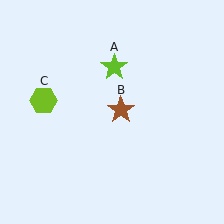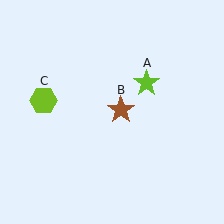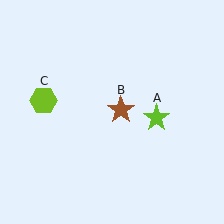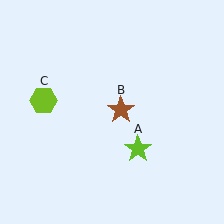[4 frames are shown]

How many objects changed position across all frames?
1 object changed position: lime star (object A).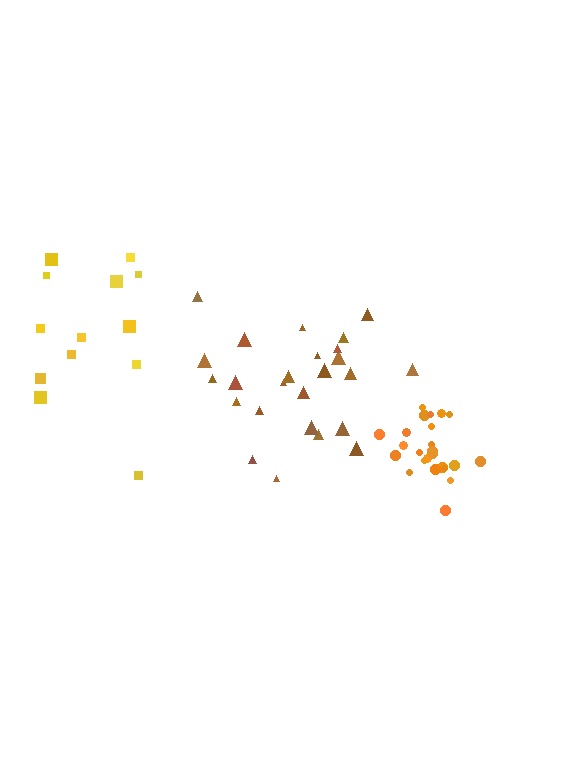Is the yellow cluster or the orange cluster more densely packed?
Orange.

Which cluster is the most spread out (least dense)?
Yellow.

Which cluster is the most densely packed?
Orange.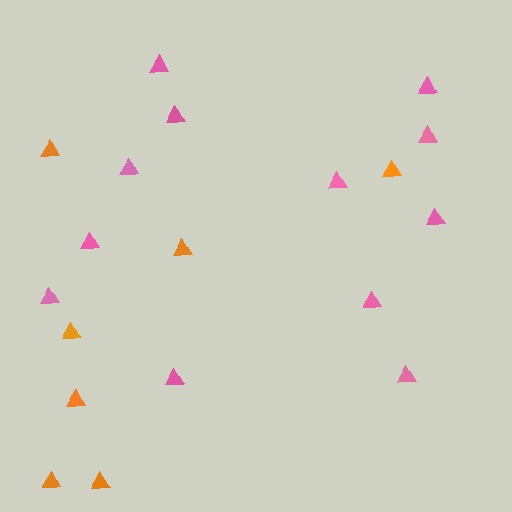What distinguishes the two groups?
There are 2 groups: one group of pink triangles (12) and one group of orange triangles (7).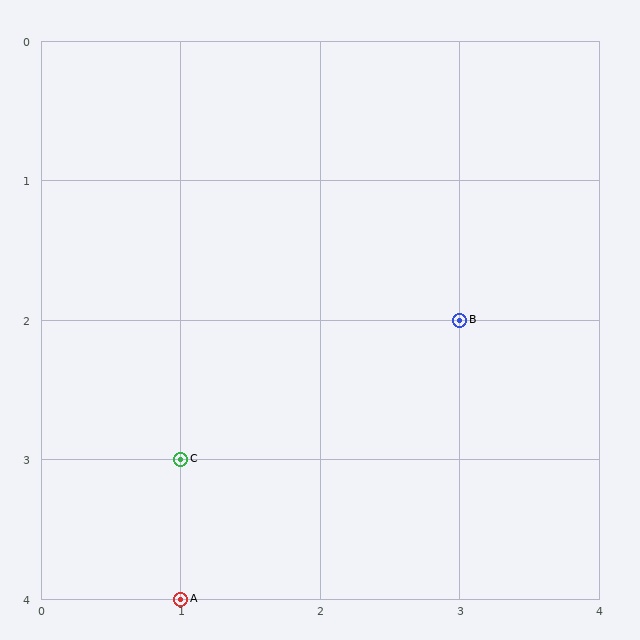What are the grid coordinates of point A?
Point A is at grid coordinates (1, 4).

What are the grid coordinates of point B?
Point B is at grid coordinates (3, 2).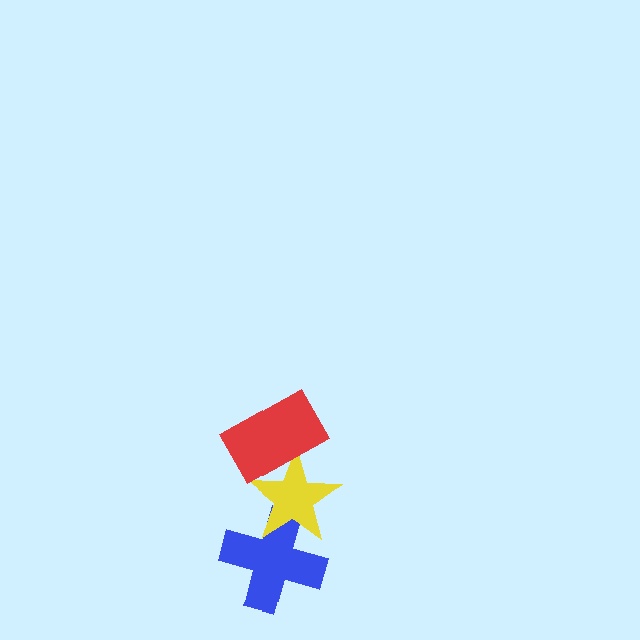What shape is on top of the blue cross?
The yellow star is on top of the blue cross.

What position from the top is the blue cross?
The blue cross is 3rd from the top.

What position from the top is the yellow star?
The yellow star is 2nd from the top.